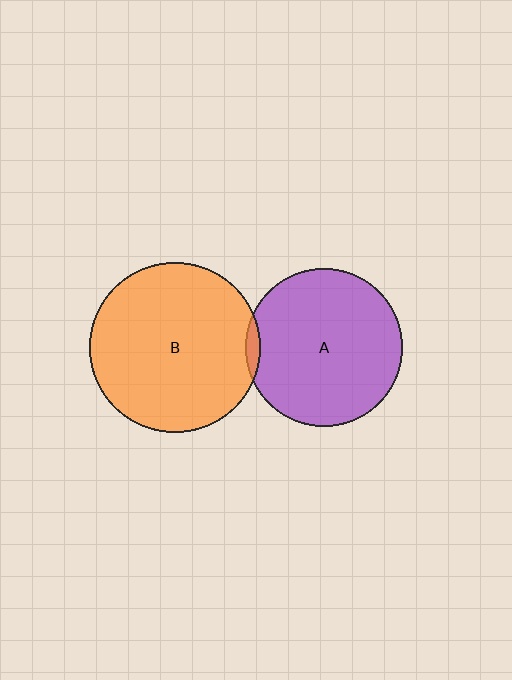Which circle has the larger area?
Circle B (orange).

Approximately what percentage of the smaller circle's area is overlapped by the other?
Approximately 5%.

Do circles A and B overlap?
Yes.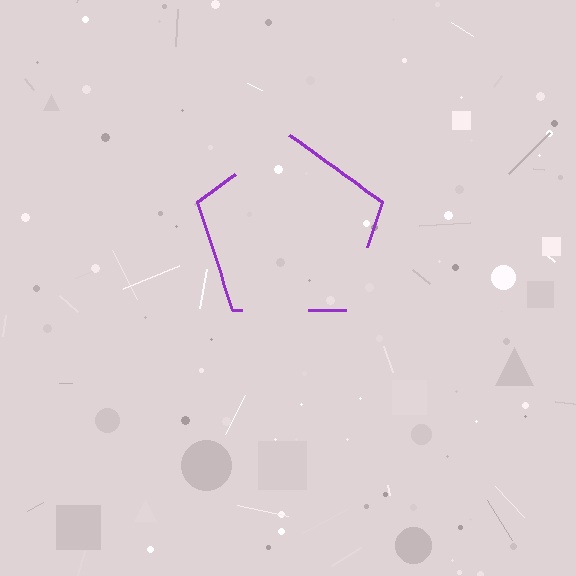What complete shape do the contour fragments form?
The contour fragments form a pentagon.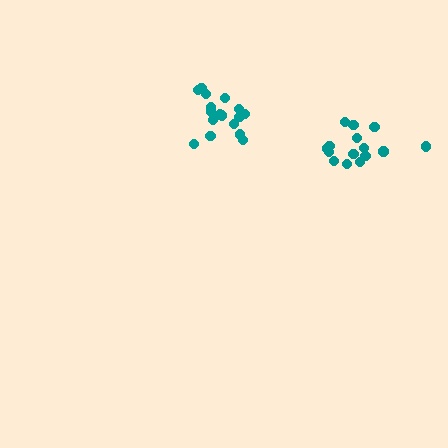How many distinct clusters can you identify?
There are 2 distinct clusters.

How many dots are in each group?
Group 1: 18 dots, Group 2: 15 dots (33 total).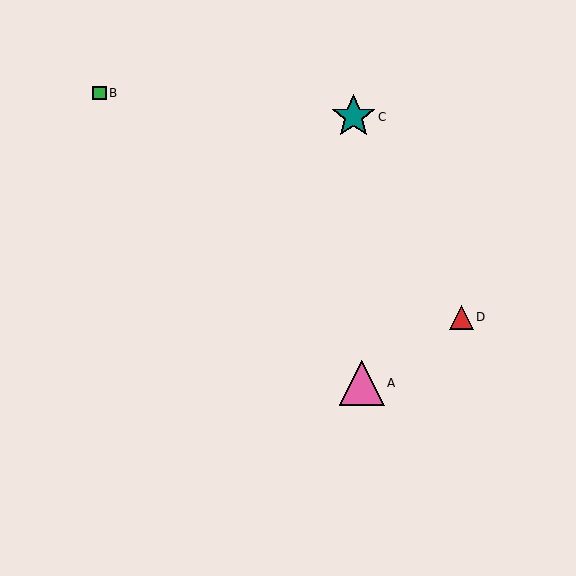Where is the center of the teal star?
The center of the teal star is at (353, 117).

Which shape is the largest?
The pink triangle (labeled A) is the largest.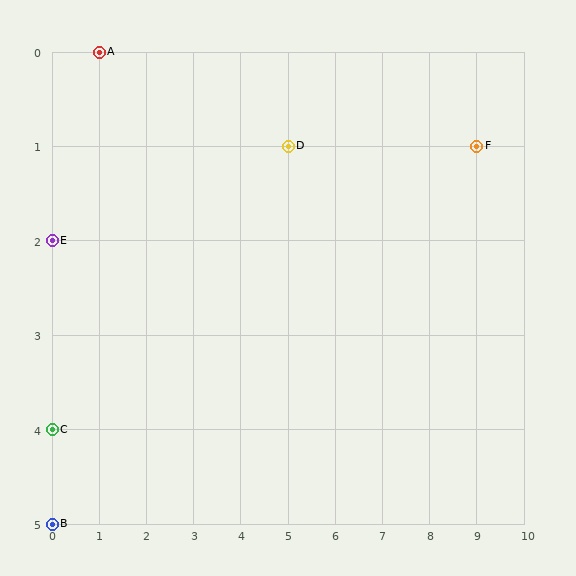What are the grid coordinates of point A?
Point A is at grid coordinates (1, 0).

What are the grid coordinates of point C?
Point C is at grid coordinates (0, 4).